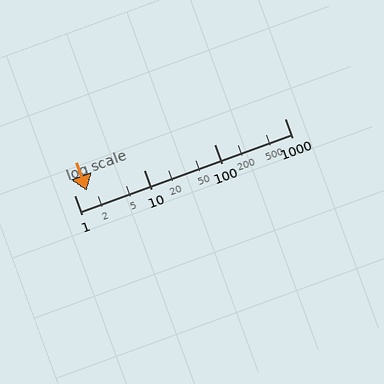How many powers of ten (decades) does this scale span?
The scale spans 3 decades, from 1 to 1000.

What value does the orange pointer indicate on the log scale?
The pointer indicates approximately 1.5.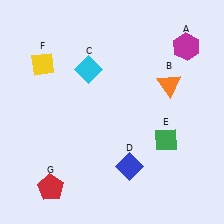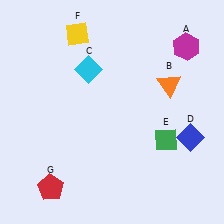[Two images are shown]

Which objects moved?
The objects that moved are: the blue diamond (D), the yellow diamond (F).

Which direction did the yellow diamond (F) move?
The yellow diamond (F) moved right.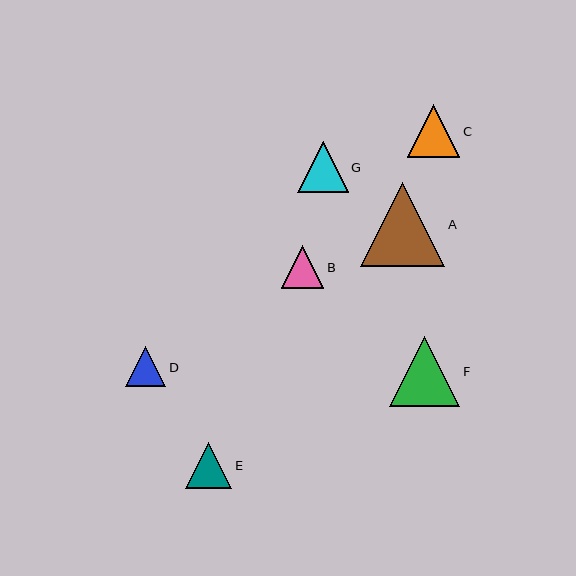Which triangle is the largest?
Triangle A is the largest with a size of approximately 84 pixels.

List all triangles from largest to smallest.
From largest to smallest: A, F, C, G, E, B, D.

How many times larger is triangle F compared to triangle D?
Triangle F is approximately 1.8 times the size of triangle D.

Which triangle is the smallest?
Triangle D is the smallest with a size of approximately 40 pixels.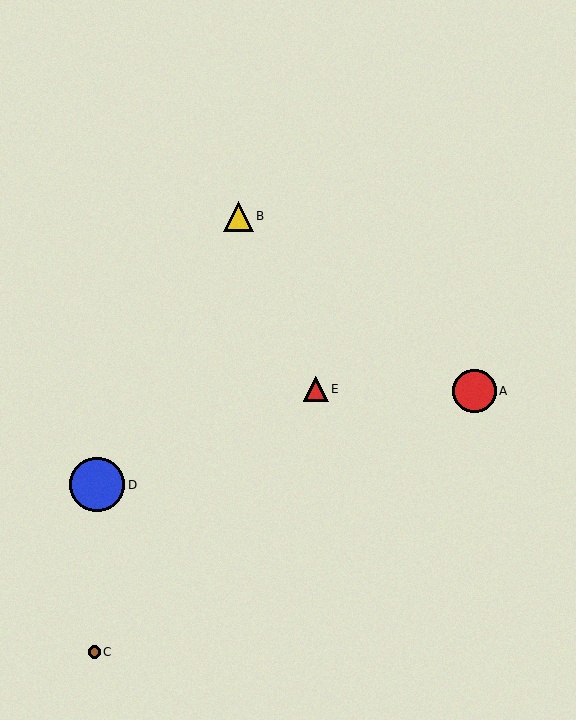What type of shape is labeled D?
Shape D is a blue circle.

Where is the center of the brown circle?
The center of the brown circle is at (94, 652).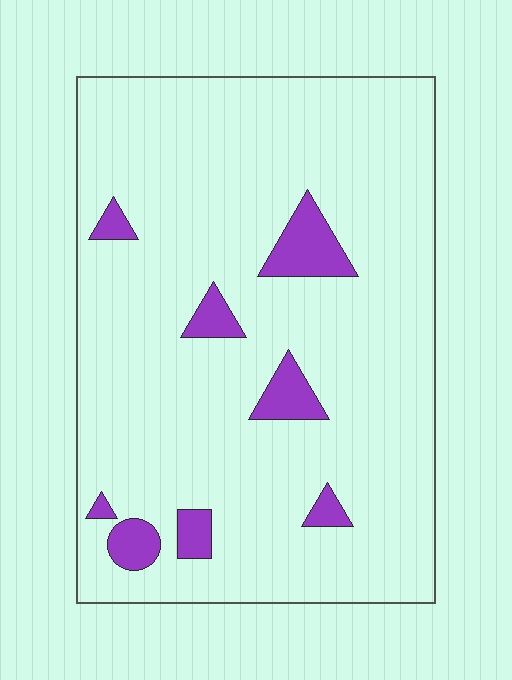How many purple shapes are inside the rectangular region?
8.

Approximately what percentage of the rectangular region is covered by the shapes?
Approximately 10%.